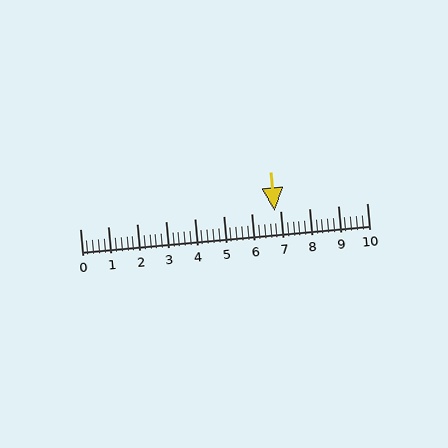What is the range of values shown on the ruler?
The ruler shows values from 0 to 10.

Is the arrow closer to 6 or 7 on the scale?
The arrow is closer to 7.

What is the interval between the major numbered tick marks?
The major tick marks are spaced 1 units apart.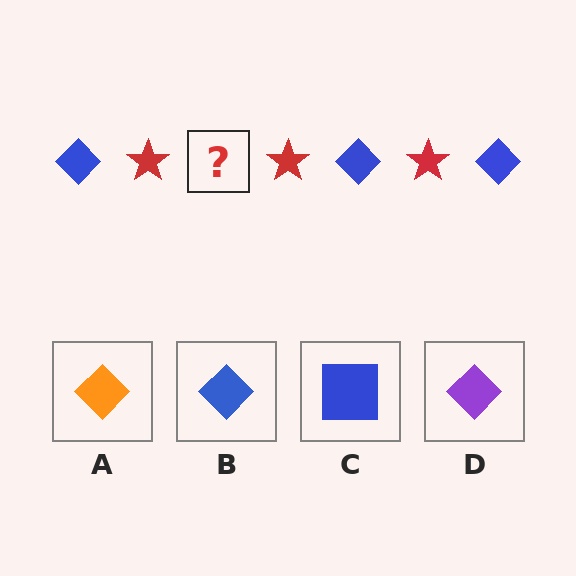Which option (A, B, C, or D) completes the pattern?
B.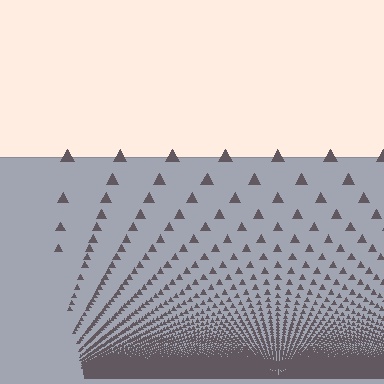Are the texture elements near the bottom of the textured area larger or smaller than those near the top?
Smaller. The gradient is inverted — elements near the bottom are smaller and denser.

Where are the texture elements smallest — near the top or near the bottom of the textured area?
Near the bottom.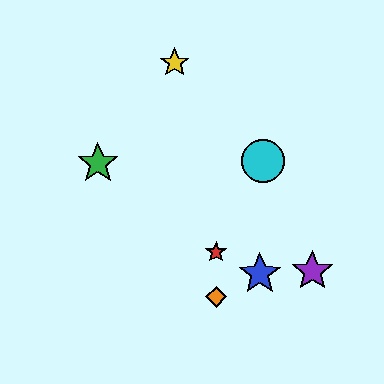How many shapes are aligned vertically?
2 shapes (the red star, the orange diamond) are aligned vertically.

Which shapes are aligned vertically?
The red star, the orange diamond are aligned vertically.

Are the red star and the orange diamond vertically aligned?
Yes, both are at x≈216.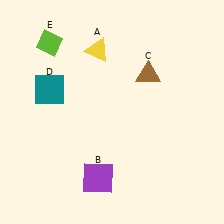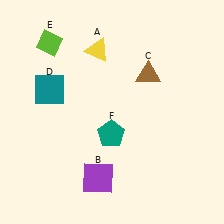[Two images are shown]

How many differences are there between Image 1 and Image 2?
There is 1 difference between the two images.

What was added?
A teal pentagon (F) was added in Image 2.